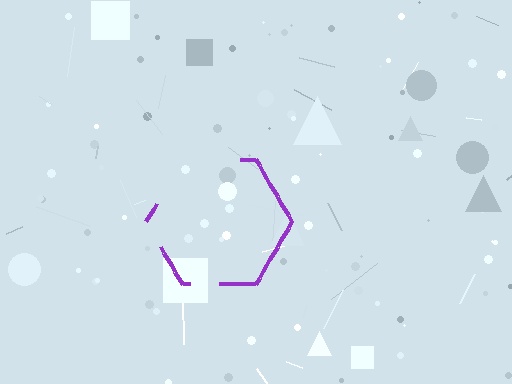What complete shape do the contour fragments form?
The contour fragments form a hexagon.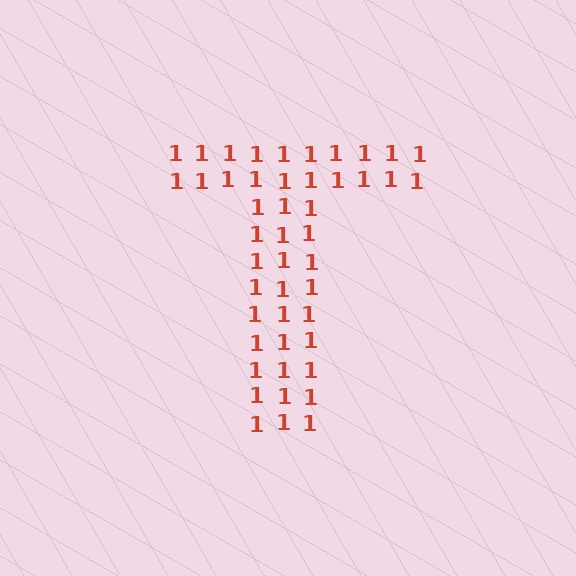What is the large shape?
The large shape is the letter T.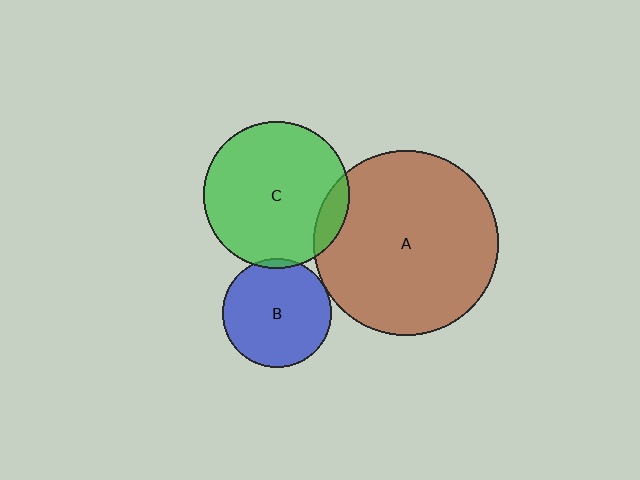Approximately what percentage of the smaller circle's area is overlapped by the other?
Approximately 5%.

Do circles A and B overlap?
Yes.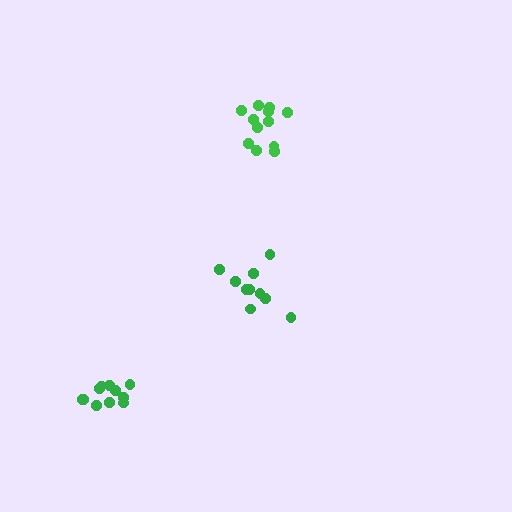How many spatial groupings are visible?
There are 3 spatial groupings.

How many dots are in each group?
Group 1: 11 dots, Group 2: 12 dots, Group 3: 11 dots (34 total).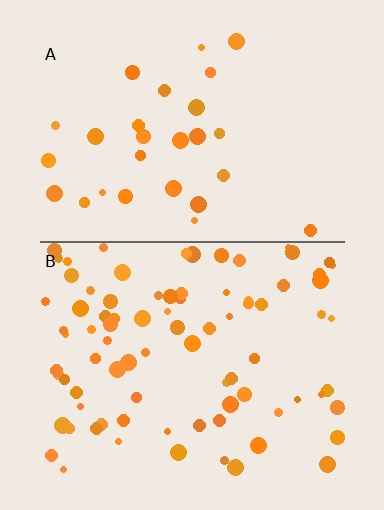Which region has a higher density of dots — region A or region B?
B (the bottom).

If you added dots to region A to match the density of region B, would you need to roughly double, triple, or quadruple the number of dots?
Approximately triple.